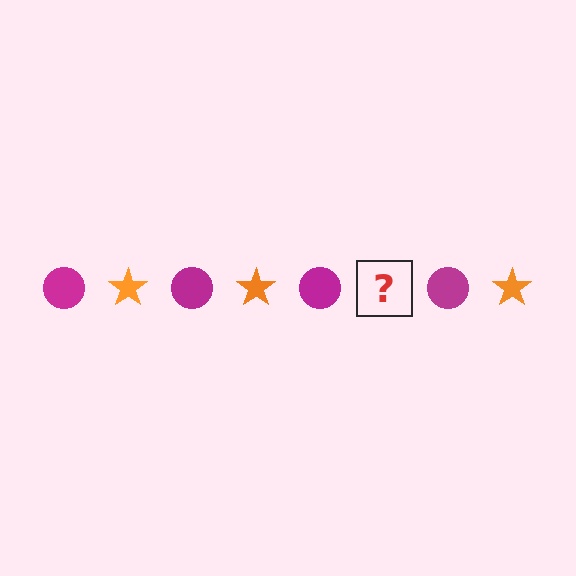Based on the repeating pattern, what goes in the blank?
The blank should be an orange star.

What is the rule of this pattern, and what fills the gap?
The rule is that the pattern alternates between magenta circle and orange star. The gap should be filled with an orange star.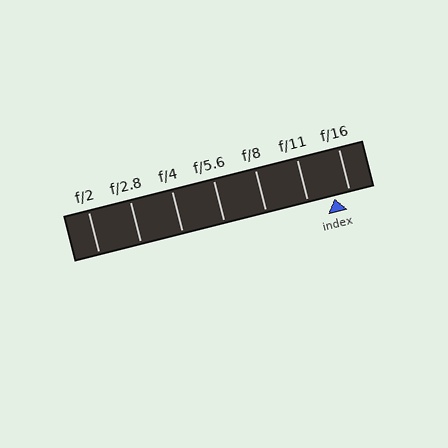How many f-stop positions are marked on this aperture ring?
There are 7 f-stop positions marked.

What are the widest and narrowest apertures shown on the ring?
The widest aperture shown is f/2 and the narrowest is f/16.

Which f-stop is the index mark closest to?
The index mark is closest to f/16.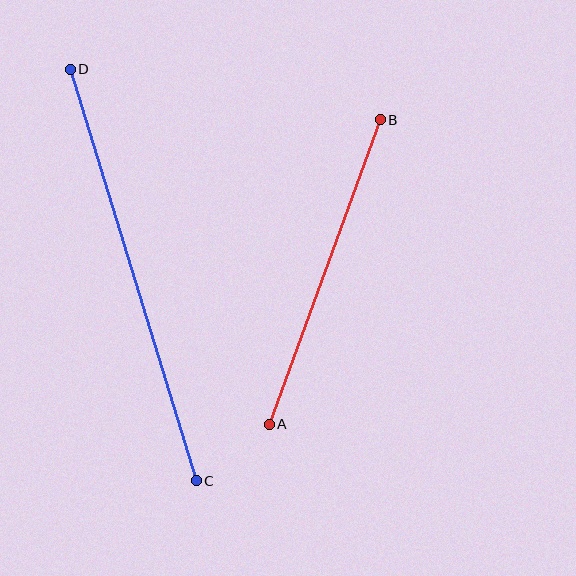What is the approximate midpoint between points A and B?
The midpoint is at approximately (325, 272) pixels.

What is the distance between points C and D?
The distance is approximately 430 pixels.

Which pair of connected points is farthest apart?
Points C and D are farthest apart.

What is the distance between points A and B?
The distance is approximately 324 pixels.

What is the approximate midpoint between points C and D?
The midpoint is at approximately (133, 275) pixels.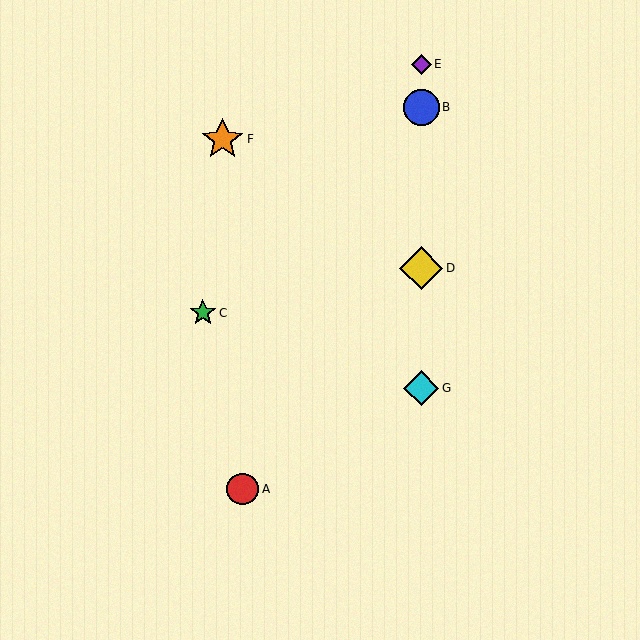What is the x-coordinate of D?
Object D is at x≈421.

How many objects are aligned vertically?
4 objects (B, D, E, G) are aligned vertically.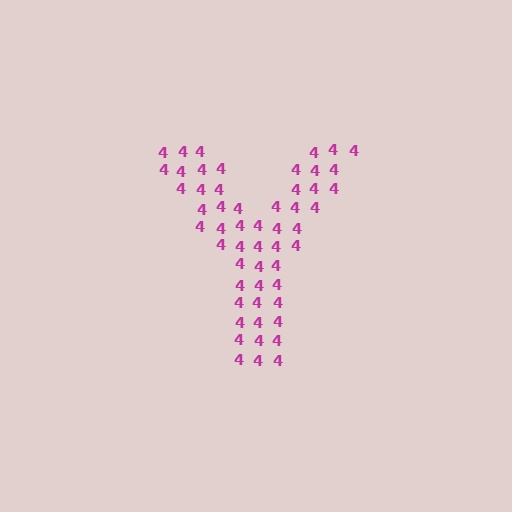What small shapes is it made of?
It is made of small digit 4's.